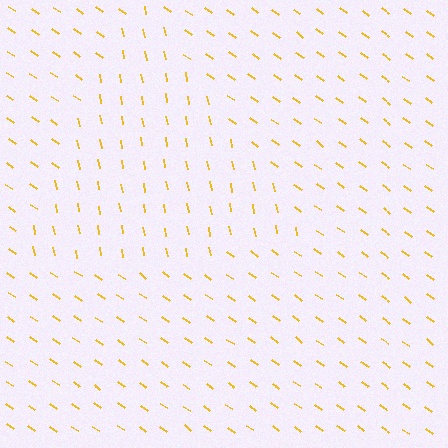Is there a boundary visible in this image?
Yes, there is a texture boundary formed by a change in line orientation.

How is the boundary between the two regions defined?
The boundary is defined purely by a change in line orientation (approximately 45 degrees difference). All lines are the same color and thickness.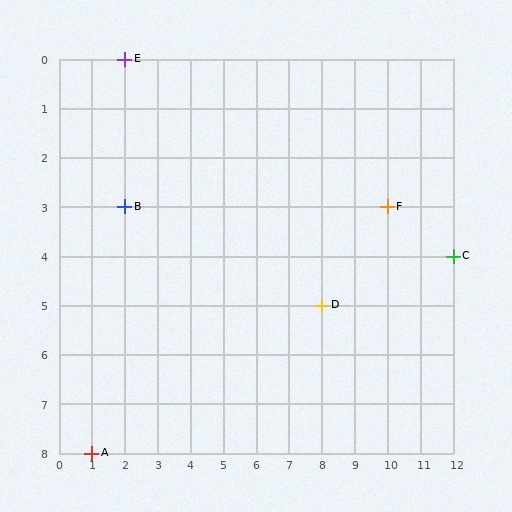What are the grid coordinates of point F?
Point F is at grid coordinates (10, 3).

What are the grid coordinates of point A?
Point A is at grid coordinates (1, 8).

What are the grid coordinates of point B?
Point B is at grid coordinates (2, 3).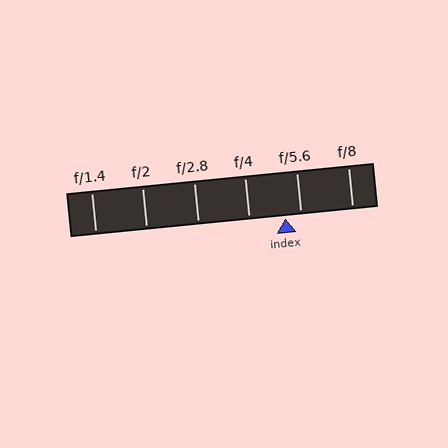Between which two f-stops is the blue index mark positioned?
The index mark is between f/4 and f/5.6.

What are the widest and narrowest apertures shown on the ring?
The widest aperture shown is f/1.4 and the narrowest is f/8.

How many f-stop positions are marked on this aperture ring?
There are 6 f-stop positions marked.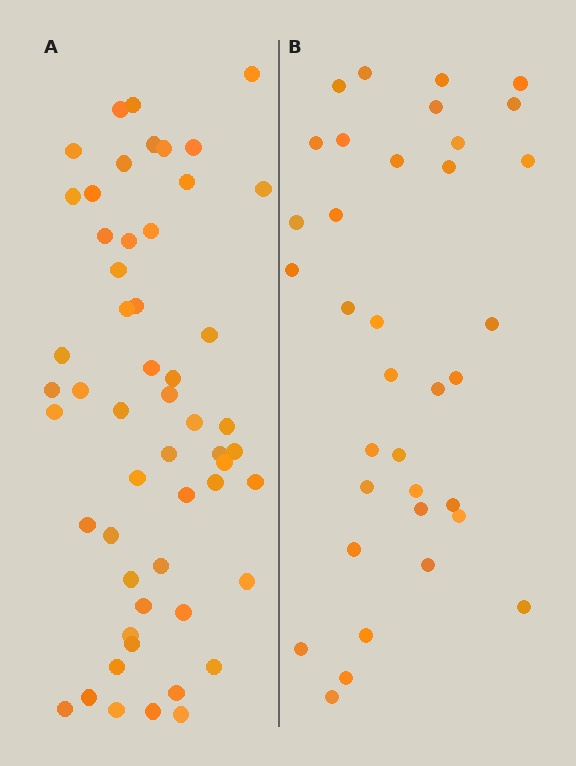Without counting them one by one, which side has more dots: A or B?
Region A (the left region) has more dots.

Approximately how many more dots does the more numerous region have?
Region A has approximately 20 more dots than region B.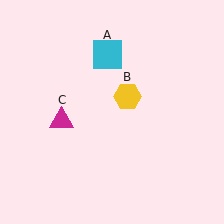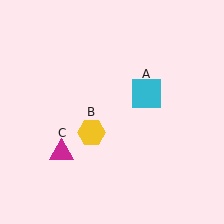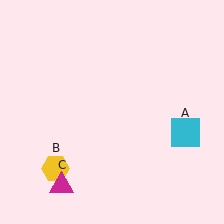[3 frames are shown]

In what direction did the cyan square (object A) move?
The cyan square (object A) moved down and to the right.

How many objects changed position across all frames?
3 objects changed position: cyan square (object A), yellow hexagon (object B), magenta triangle (object C).